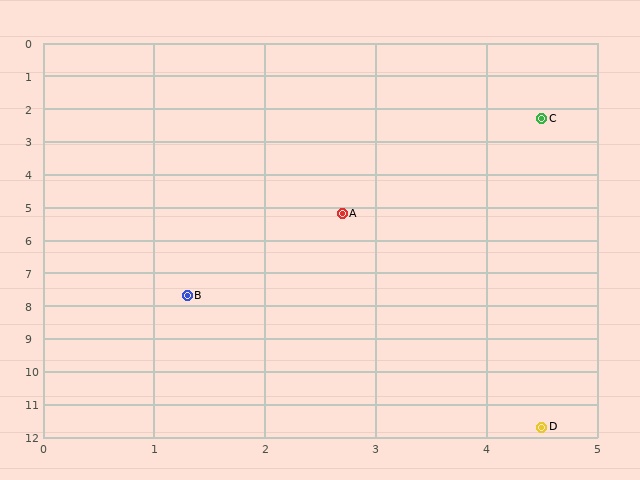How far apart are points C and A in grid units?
Points C and A are about 3.4 grid units apart.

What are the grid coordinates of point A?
Point A is at approximately (2.7, 5.2).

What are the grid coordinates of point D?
Point D is at approximately (4.5, 11.7).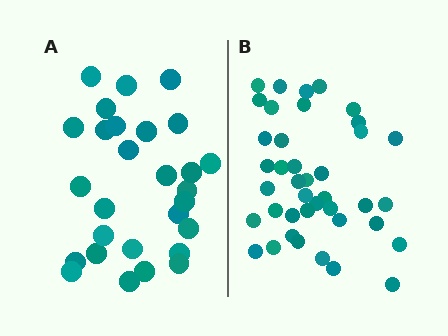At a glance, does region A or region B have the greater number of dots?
Region B (the right region) has more dots.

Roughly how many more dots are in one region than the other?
Region B has roughly 12 or so more dots than region A.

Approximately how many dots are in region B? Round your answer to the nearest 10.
About 40 dots.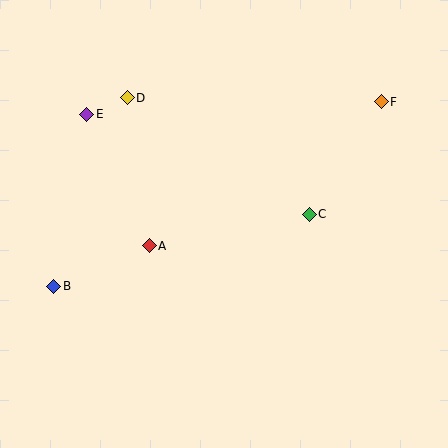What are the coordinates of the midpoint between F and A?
The midpoint between F and A is at (265, 174).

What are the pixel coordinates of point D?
Point D is at (127, 98).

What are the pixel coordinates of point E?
Point E is at (87, 114).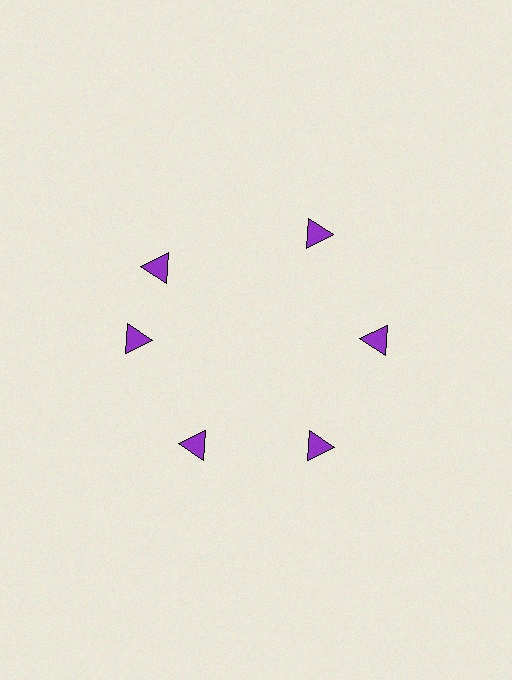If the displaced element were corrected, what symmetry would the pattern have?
It would have 6-fold rotational symmetry — the pattern would map onto itself every 60 degrees.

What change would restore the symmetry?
The symmetry would be restored by rotating it back into even spacing with its neighbors so that all 6 triangles sit at equal angles and equal distance from the center.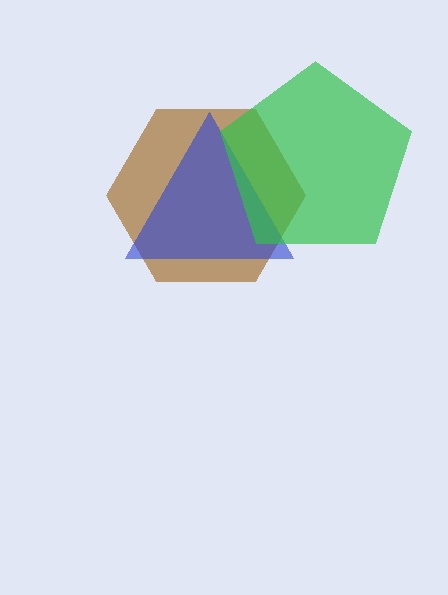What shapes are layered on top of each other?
The layered shapes are: a brown hexagon, a blue triangle, a green pentagon.